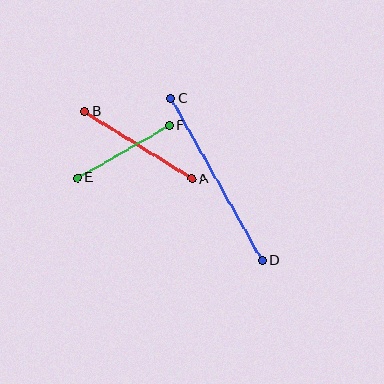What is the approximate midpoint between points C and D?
The midpoint is at approximately (216, 180) pixels.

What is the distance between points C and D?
The distance is approximately 186 pixels.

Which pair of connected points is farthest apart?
Points C and D are farthest apart.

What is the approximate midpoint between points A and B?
The midpoint is at approximately (138, 145) pixels.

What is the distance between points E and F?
The distance is approximately 106 pixels.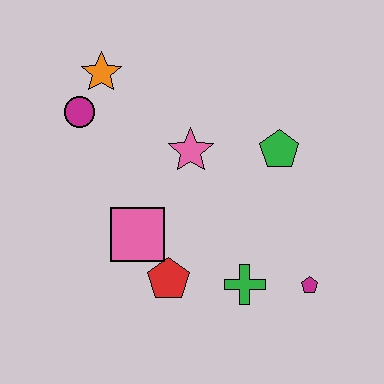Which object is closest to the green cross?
The magenta pentagon is closest to the green cross.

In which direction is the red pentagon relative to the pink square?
The red pentagon is below the pink square.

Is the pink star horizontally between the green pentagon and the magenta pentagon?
No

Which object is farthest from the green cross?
The orange star is farthest from the green cross.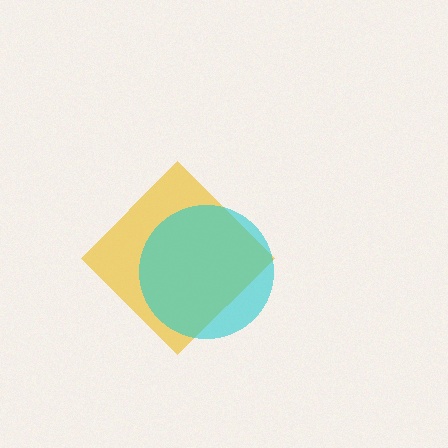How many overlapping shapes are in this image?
There are 2 overlapping shapes in the image.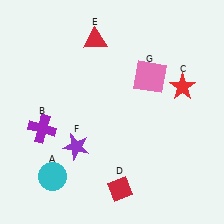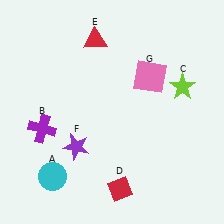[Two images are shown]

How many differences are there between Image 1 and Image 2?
There is 1 difference between the two images.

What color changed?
The star (C) changed from red in Image 1 to lime in Image 2.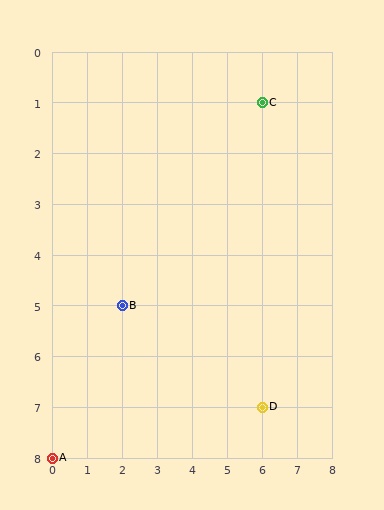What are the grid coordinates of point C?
Point C is at grid coordinates (6, 1).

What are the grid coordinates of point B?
Point B is at grid coordinates (2, 5).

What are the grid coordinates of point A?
Point A is at grid coordinates (0, 8).